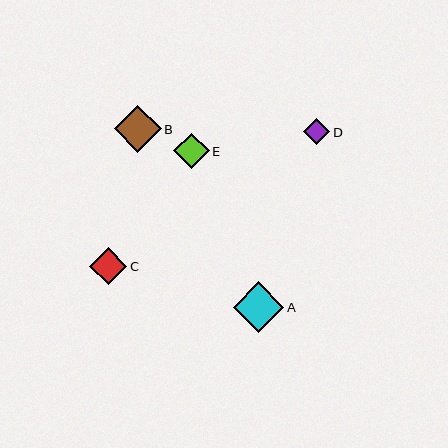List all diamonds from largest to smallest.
From largest to smallest: A, B, C, E, D.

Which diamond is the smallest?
Diamond D is the smallest with a size of approximately 26 pixels.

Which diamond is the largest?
Diamond A is the largest with a size of approximately 51 pixels.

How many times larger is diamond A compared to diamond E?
Diamond A is approximately 1.4 times the size of diamond E.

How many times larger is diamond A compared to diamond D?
Diamond A is approximately 1.9 times the size of diamond D.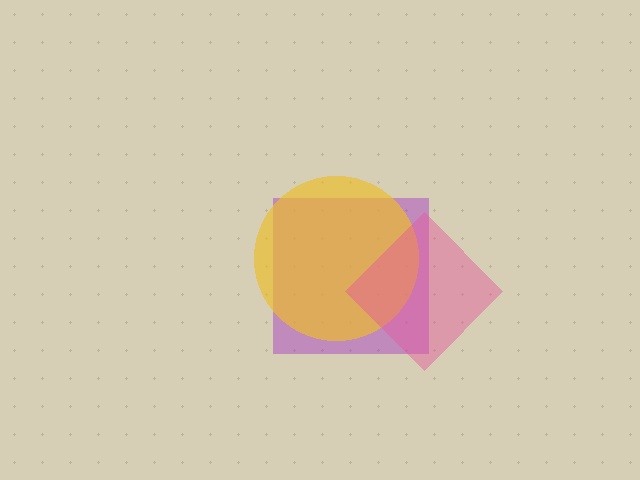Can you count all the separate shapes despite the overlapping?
Yes, there are 3 separate shapes.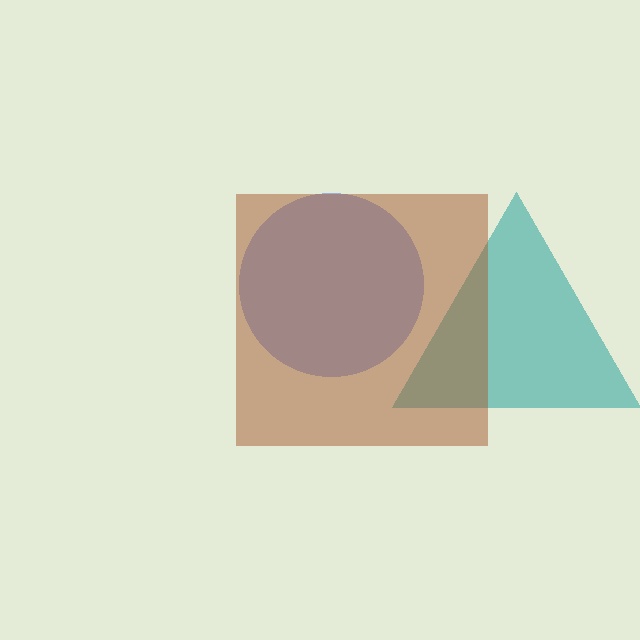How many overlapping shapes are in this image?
There are 3 overlapping shapes in the image.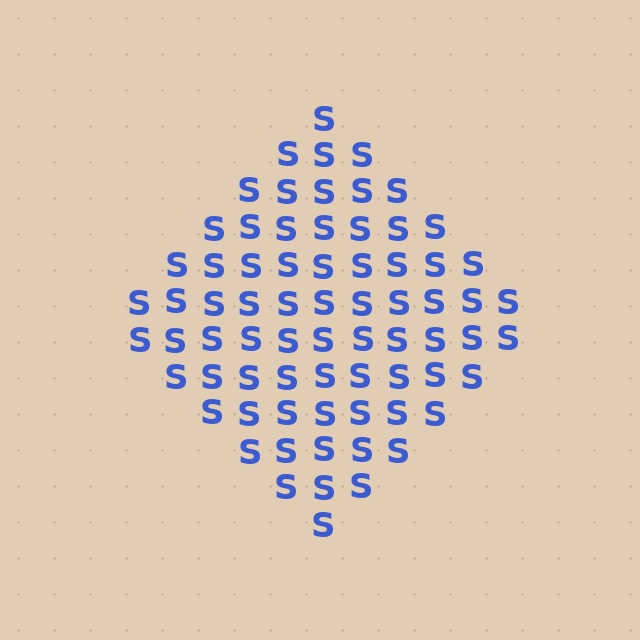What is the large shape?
The large shape is a diamond.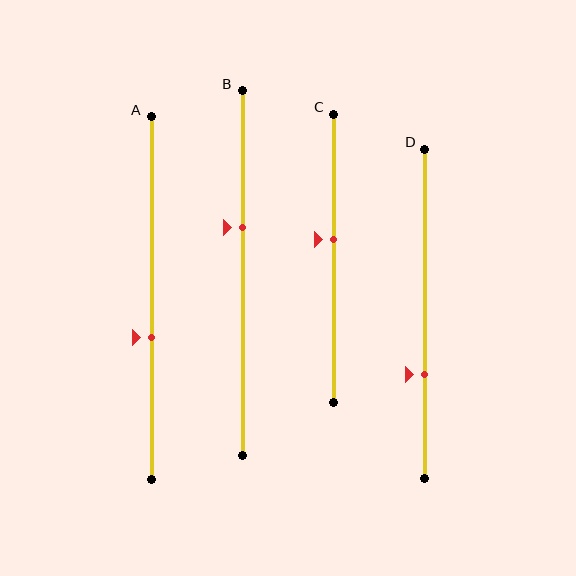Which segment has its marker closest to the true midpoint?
Segment C has its marker closest to the true midpoint.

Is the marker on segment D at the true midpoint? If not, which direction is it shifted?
No, the marker on segment D is shifted downward by about 19% of the segment length.